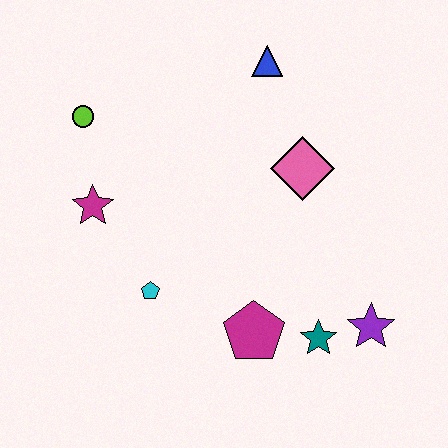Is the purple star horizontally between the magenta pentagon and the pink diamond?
No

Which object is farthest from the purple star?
The lime circle is farthest from the purple star.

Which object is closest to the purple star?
The teal star is closest to the purple star.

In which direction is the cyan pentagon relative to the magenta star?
The cyan pentagon is below the magenta star.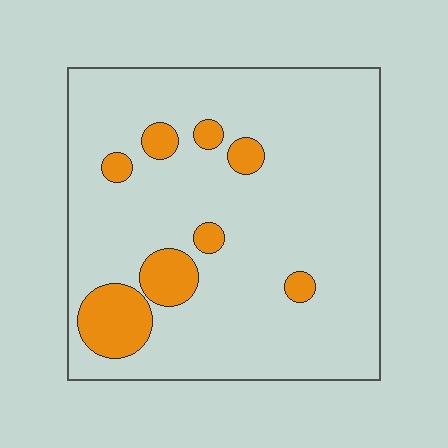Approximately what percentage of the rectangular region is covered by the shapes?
Approximately 15%.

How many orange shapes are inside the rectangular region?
8.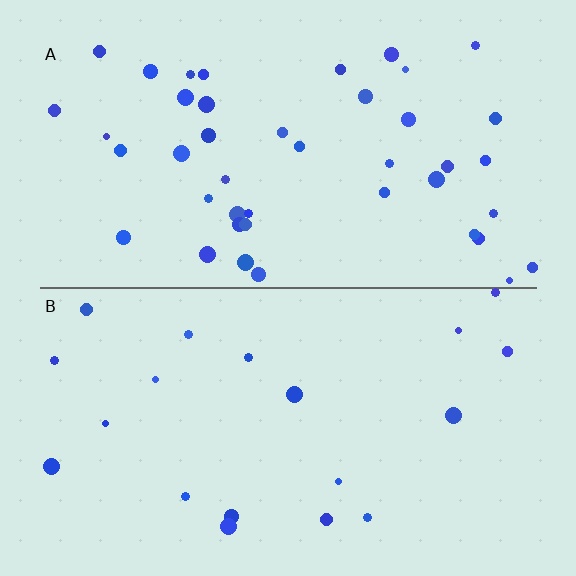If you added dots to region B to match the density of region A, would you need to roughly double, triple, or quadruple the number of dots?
Approximately double.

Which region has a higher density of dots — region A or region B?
A (the top).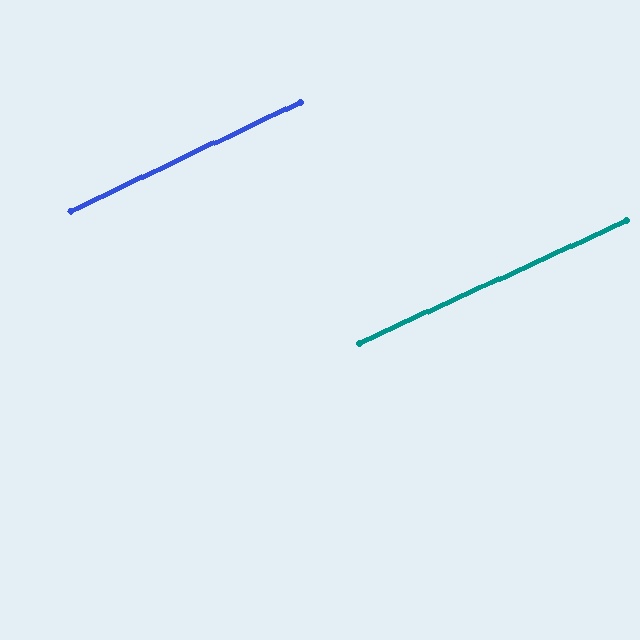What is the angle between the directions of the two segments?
Approximately 1 degree.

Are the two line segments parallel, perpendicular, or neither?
Parallel — their directions differ by only 0.9°.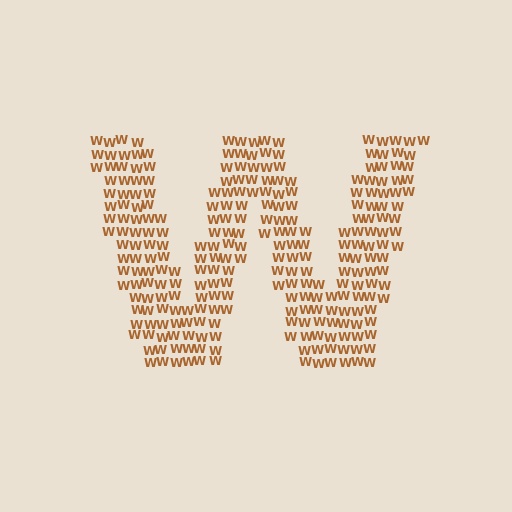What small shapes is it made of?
It is made of small letter W's.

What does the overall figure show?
The overall figure shows the letter W.